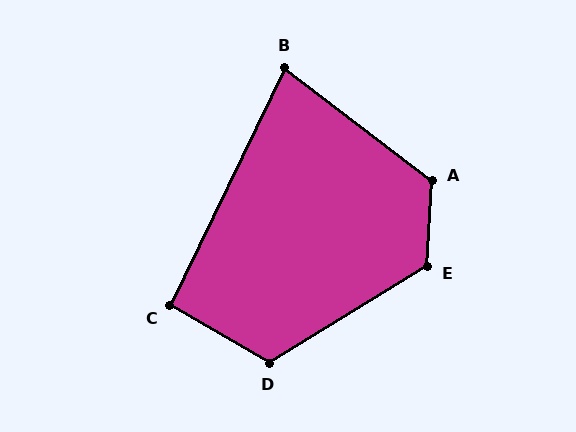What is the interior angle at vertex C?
Approximately 94 degrees (approximately right).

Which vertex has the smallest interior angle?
B, at approximately 78 degrees.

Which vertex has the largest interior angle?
E, at approximately 125 degrees.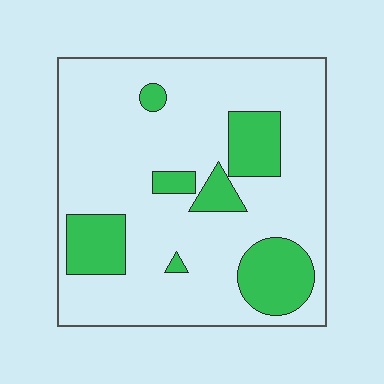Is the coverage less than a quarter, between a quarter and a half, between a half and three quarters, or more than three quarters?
Less than a quarter.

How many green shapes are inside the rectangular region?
7.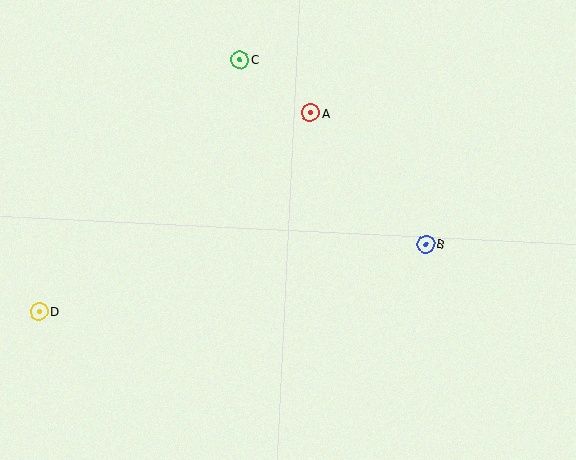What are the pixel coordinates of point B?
Point B is at (426, 244).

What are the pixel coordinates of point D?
Point D is at (39, 311).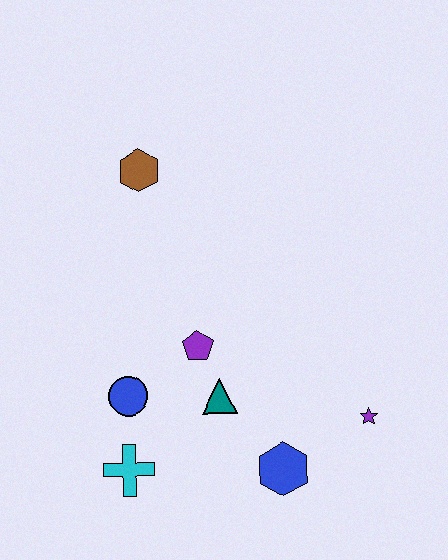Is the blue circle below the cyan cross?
No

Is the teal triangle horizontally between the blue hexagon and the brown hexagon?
Yes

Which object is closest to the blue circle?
The cyan cross is closest to the blue circle.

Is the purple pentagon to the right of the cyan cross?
Yes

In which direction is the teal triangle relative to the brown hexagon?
The teal triangle is below the brown hexagon.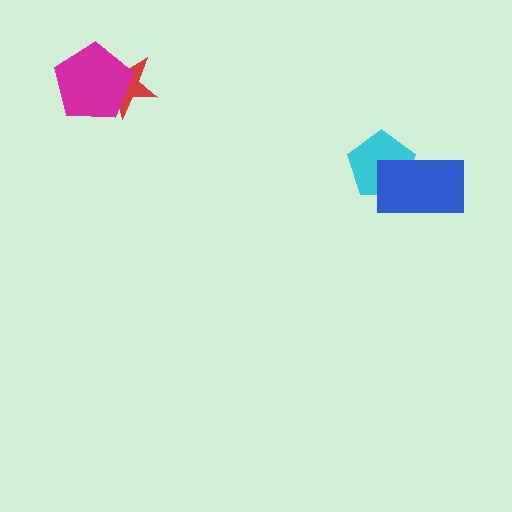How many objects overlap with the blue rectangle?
1 object overlaps with the blue rectangle.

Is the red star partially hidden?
Yes, it is partially covered by another shape.